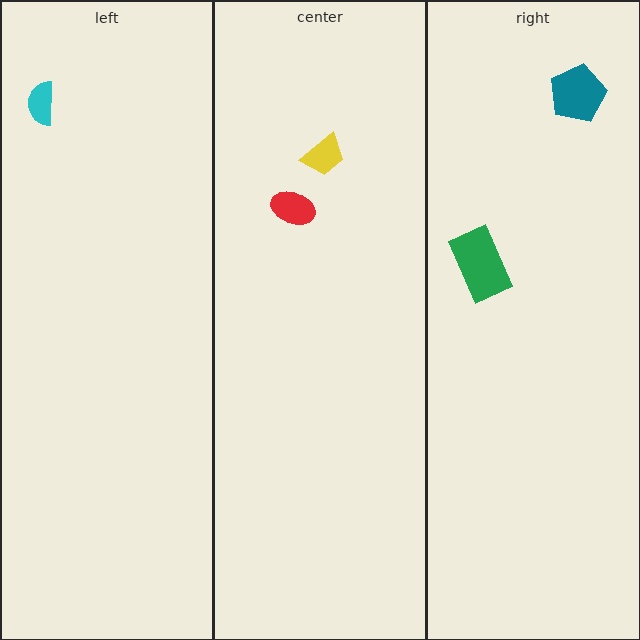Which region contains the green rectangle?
The right region.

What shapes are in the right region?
The teal pentagon, the green rectangle.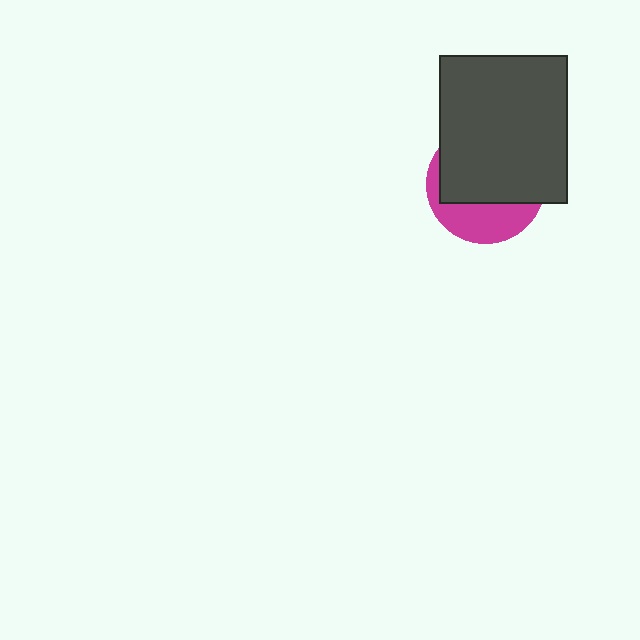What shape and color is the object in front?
The object in front is a dark gray rectangle.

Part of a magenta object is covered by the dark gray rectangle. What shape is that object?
It is a circle.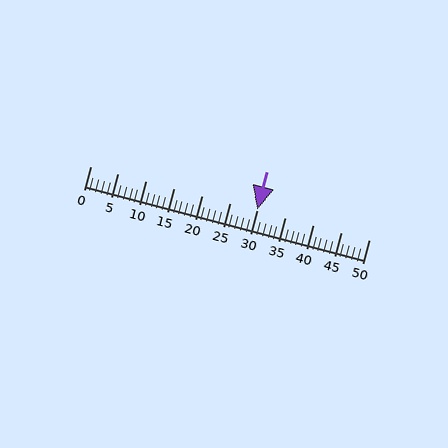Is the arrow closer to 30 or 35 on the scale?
The arrow is closer to 30.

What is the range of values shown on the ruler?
The ruler shows values from 0 to 50.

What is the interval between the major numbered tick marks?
The major tick marks are spaced 5 units apart.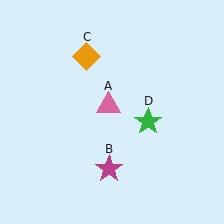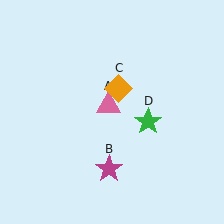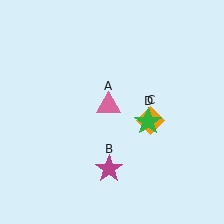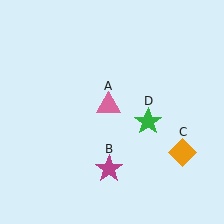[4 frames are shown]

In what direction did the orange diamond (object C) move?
The orange diamond (object C) moved down and to the right.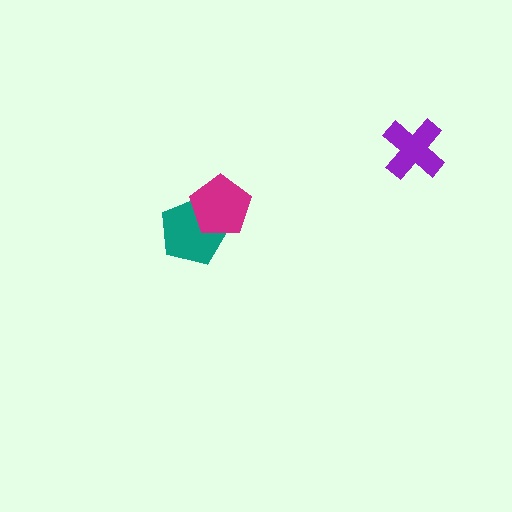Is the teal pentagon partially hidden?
Yes, it is partially covered by another shape.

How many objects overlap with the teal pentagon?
1 object overlaps with the teal pentagon.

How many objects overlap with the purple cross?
0 objects overlap with the purple cross.